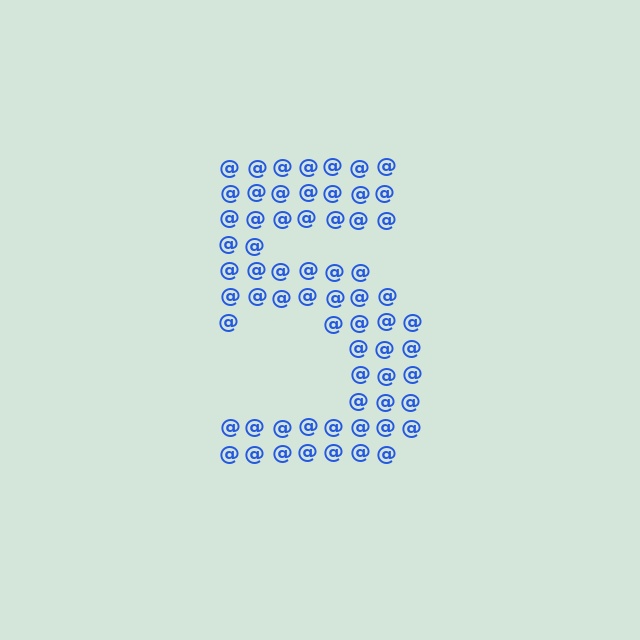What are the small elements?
The small elements are at signs.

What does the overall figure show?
The overall figure shows the digit 5.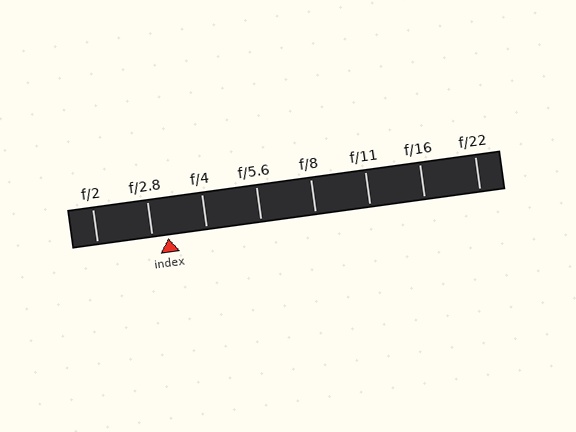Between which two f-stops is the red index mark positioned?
The index mark is between f/2.8 and f/4.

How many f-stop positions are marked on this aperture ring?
There are 8 f-stop positions marked.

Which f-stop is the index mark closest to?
The index mark is closest to f/2.8.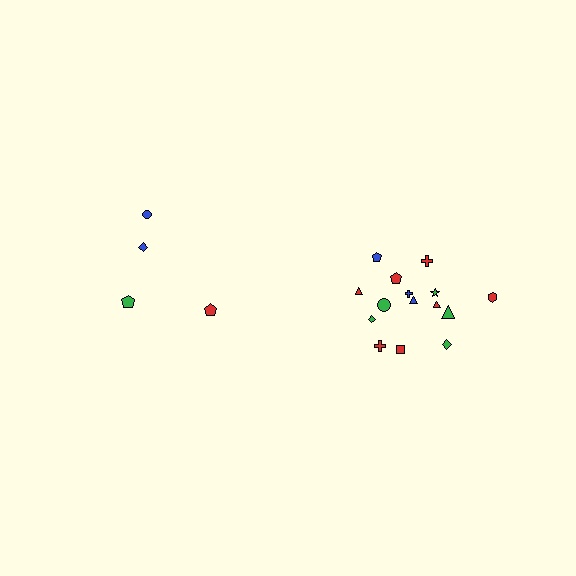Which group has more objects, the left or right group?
The right group.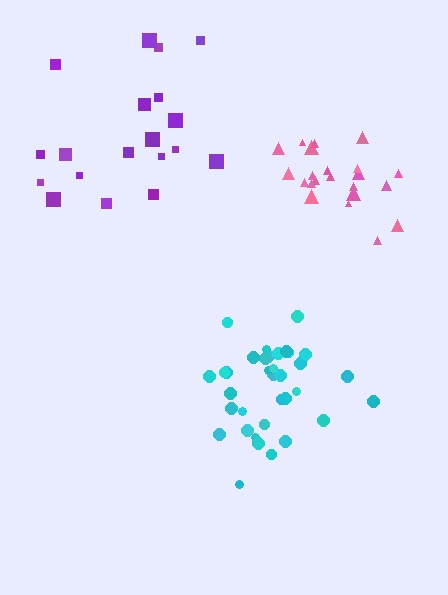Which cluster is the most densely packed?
Cyan.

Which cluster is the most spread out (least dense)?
Purple.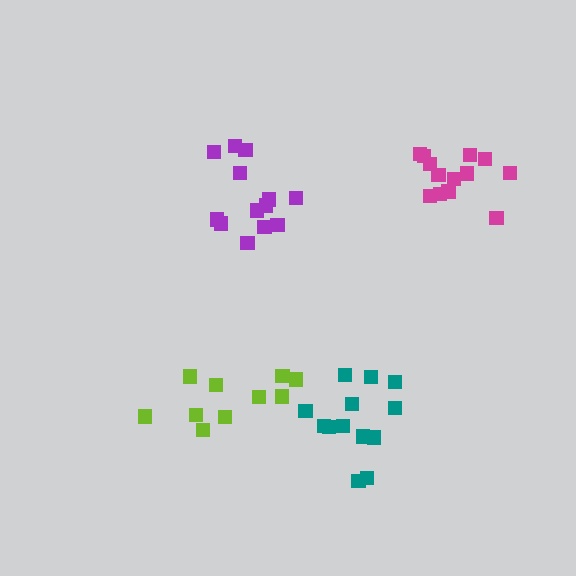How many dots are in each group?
Group 1: 13 dots, Group 2: 13 dots, Group 3: 10 dots, Group 4: 13 dots (49 total).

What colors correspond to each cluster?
The clusters are colored: teal, magenta, lime, purple.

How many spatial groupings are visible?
There are 4 spatial groupings.